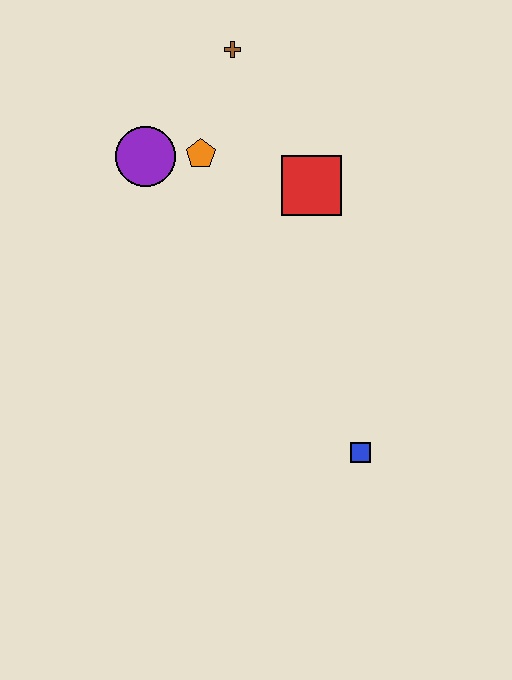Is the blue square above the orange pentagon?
No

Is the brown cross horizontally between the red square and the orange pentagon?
Yes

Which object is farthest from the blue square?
The brown cross is farthest from the blue square.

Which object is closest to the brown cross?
The orange pentagon is closest to the brown cross.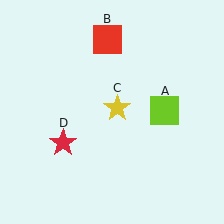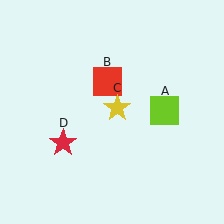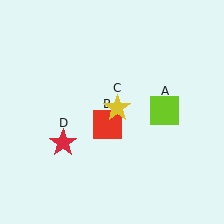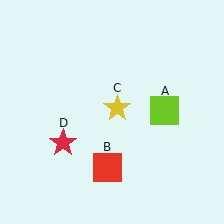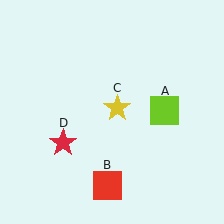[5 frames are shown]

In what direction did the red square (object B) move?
The red square (object B) moved down.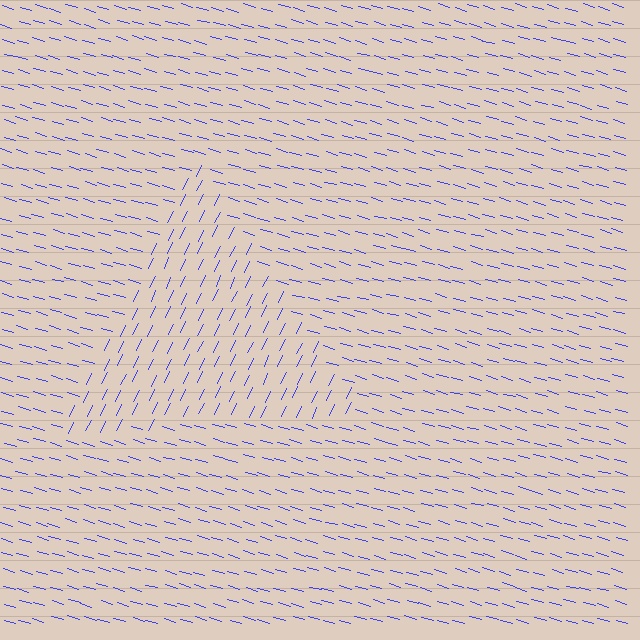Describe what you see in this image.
The image is filled with small blue line segments. A triangle region in the image has lines oriented differently from the surrounding lines, creating a visible texture boundary.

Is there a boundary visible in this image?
Yes, there is a texture boundary formed by a change in line orientation.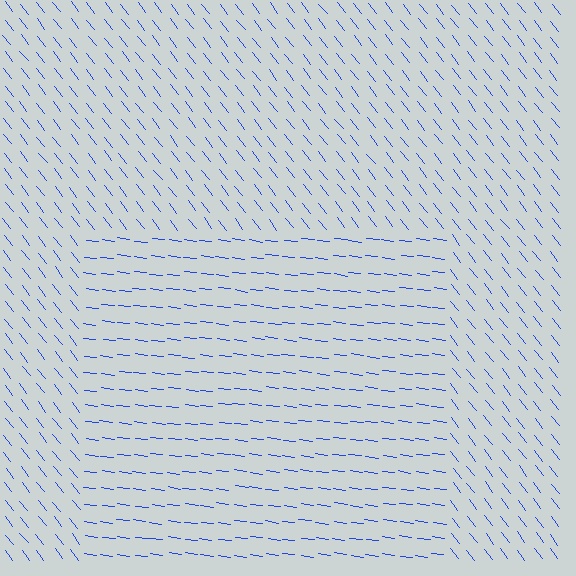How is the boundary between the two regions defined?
The boundary is defined purely by a change in line orientation (approximately 45 degrees difference). All lines are the same color and thickness.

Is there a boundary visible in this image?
Yes, there is a texture boundary formed by a change in line orientation.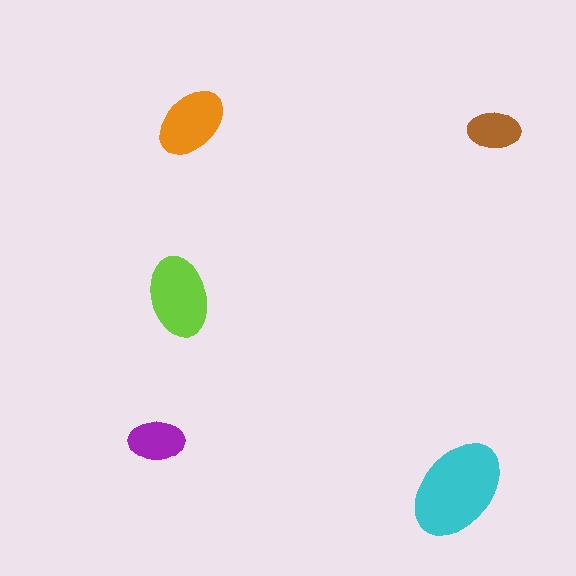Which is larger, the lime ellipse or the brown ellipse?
The lime one.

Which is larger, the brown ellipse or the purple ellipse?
The purple one.